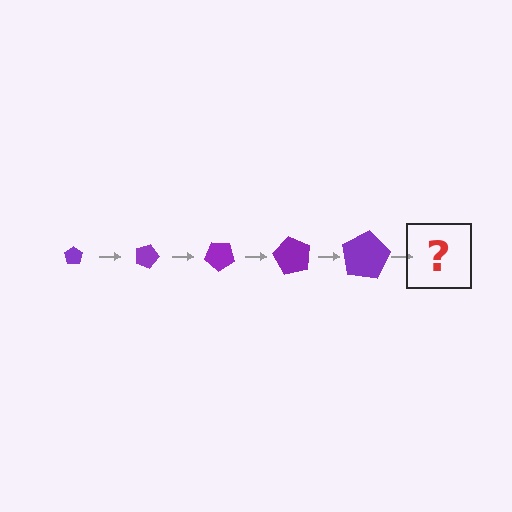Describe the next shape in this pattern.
It should be a pentagon, larger than the previous one and rotated 100 degrees from the start.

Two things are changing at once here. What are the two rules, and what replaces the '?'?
The two rules are that the pentagon grows larger each step and it rotates 20 degrees each step. The '?' should be a pentagon, larger than the previous one and rotated 100 degrees from the start.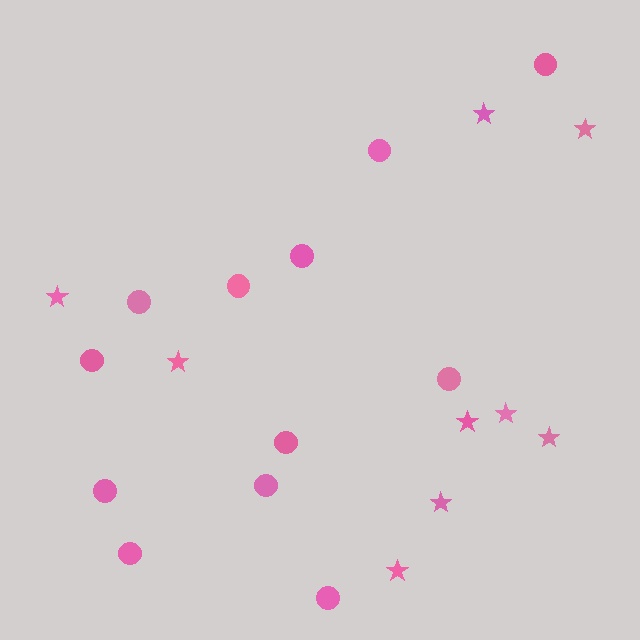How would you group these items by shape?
There are 2 groups: one group of circles (12) and one group of stars (9).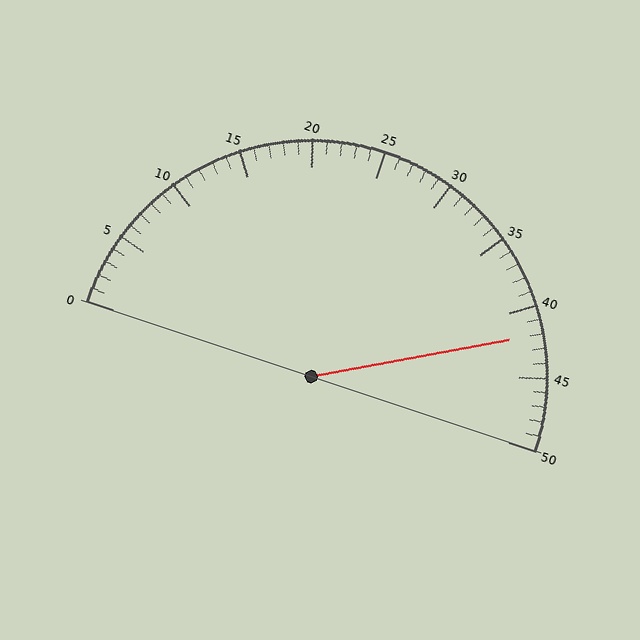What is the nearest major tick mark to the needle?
The nearest major tick mark is 40.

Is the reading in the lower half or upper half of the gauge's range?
The reading is in the upper half of the range (0 to 50).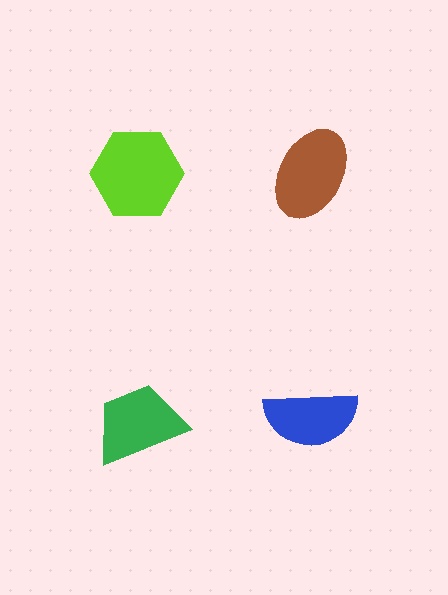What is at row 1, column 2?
A brown ellipse.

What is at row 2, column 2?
A blue semicircle.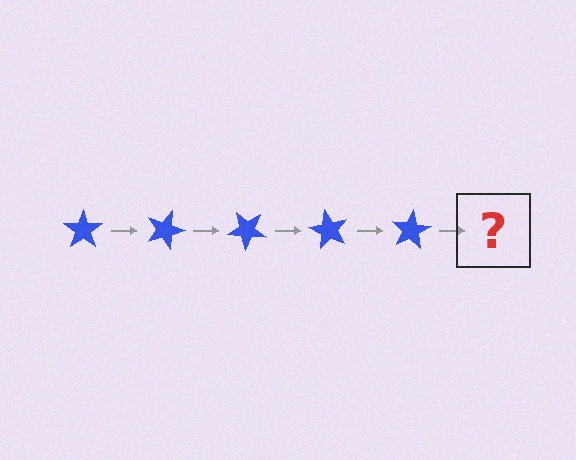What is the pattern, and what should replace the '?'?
The pattern is that the star rotates 20 degrees each step. The '?' should be a blue star rotated 100 degrees.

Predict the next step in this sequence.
The next step is a blue star rotated 100 degrees.